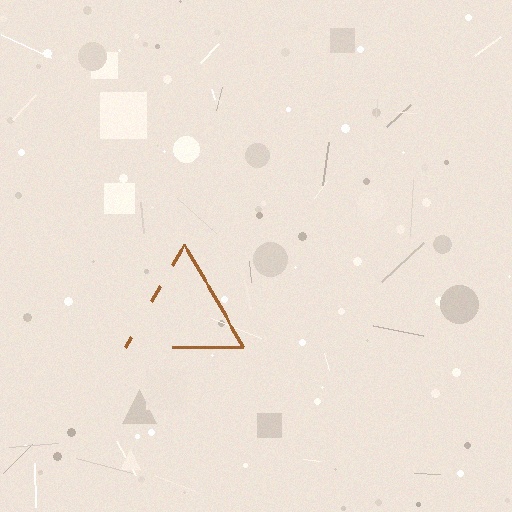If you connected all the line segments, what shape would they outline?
They would outline a triangle.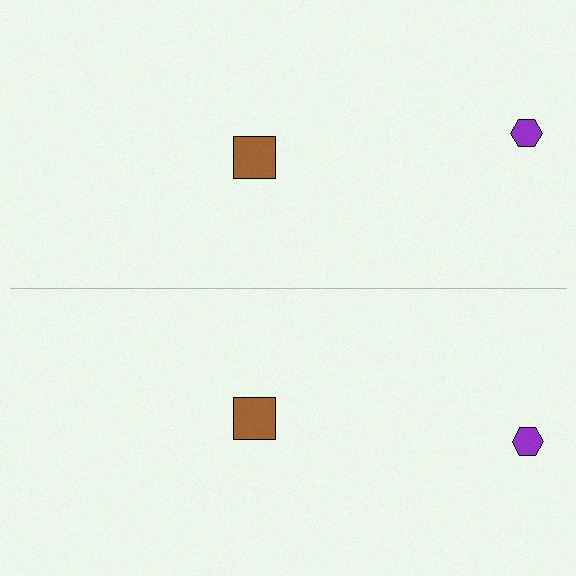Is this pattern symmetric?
Yes, this pattern has bilateral (reflection) symmetry.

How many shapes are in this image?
There are 4 shapes in this image.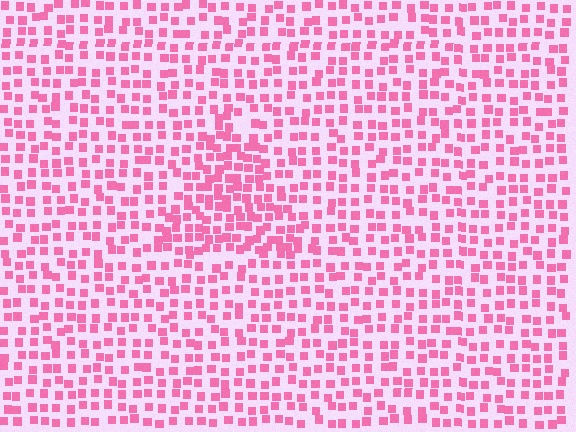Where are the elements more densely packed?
The elements are more densely packed inside the triangle boundary.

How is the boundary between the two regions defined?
The boundary is defined by a change in element density (approximately 1.6x ratio). All elements are the same color, size, and shape.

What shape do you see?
I see a triangle.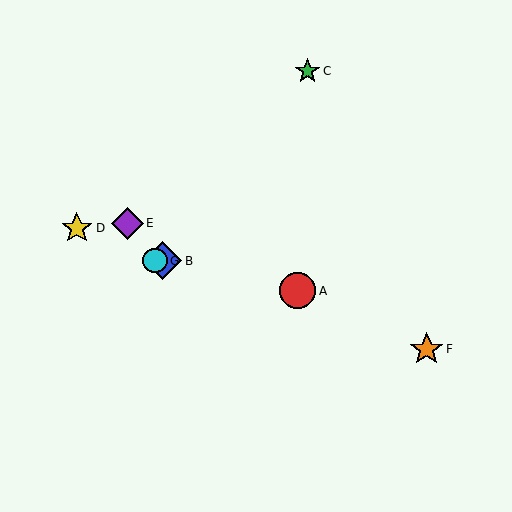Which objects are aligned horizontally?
Objects B, G are aligned horizontally.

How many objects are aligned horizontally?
2 objects (B, G) are aligned horizontally.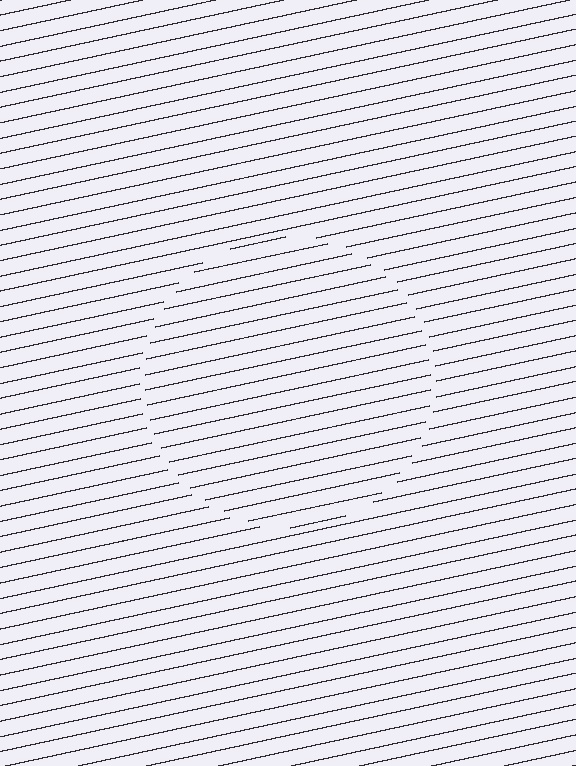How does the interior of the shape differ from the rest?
The interior of the shape contains the same grating, shifted by half a period — the contour is defined by the phase discontinuity where line-ends from the inner and outer gratings abut.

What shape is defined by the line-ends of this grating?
An illusory circle. The interior of the shape contains the same grating, shifted by half a period — the contour is defined by the phase discontinuity where line-ends from the inner and outer gratings abut.